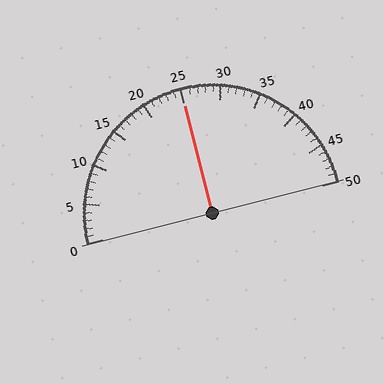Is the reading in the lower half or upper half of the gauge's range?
The reading is in the upper half of the range (0 to 50).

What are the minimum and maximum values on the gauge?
The gauge ranges from 0 to 50.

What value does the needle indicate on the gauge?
The needle indicates approximately 25.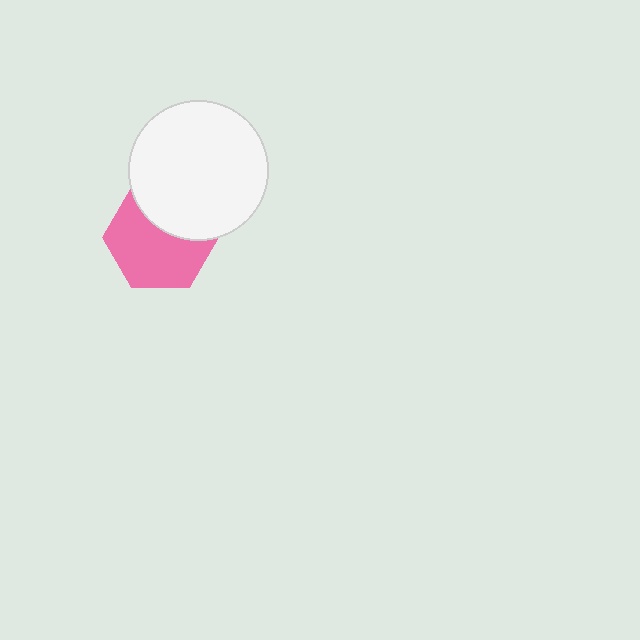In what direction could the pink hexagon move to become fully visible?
The pink hexagon could move down. That would shift it out from behind the white circle entirely.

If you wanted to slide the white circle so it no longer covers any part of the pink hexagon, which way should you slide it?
Slide it up — that is the most direct way to separate the two shapes.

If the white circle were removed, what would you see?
You would see the complete pink hexagon.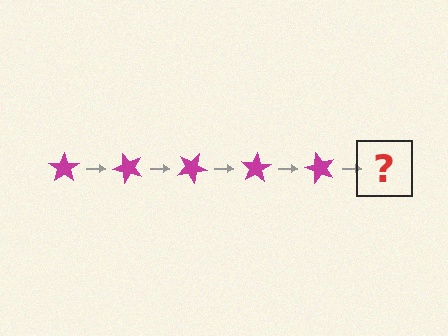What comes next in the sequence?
The next element should be a magenta star rotated 250 degrees.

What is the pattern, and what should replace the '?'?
The pattern is that the star rotates 50 degrees each step. The '?' should be a magenta star rotated 250 degrees.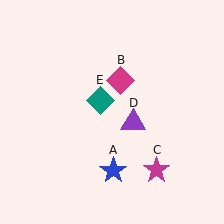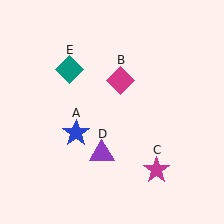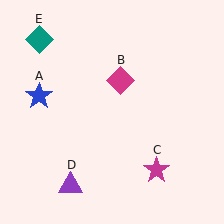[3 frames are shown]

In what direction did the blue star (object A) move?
The blue star (object A) moved up and to the left.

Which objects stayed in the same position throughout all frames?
Magenta diamond (object B) and magenta star (object C) remained stationary.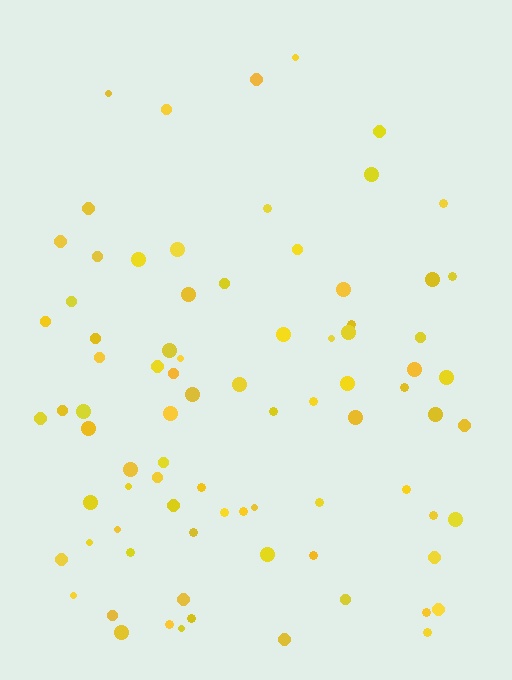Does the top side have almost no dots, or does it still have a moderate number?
Still a moderate number, just noticeably fewer than the bottom.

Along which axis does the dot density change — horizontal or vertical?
Vertical.